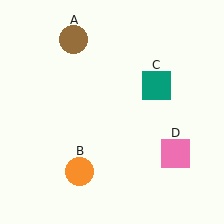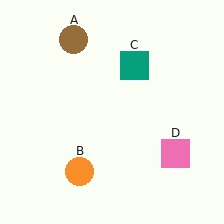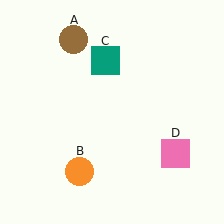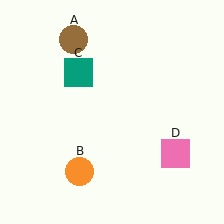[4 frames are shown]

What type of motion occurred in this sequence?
The teal square (object C) rotated counterclockwise around the center of the scene.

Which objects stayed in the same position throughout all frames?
Brown circle (object A) and orange circle (object B) and pink square (object D) remained stationary.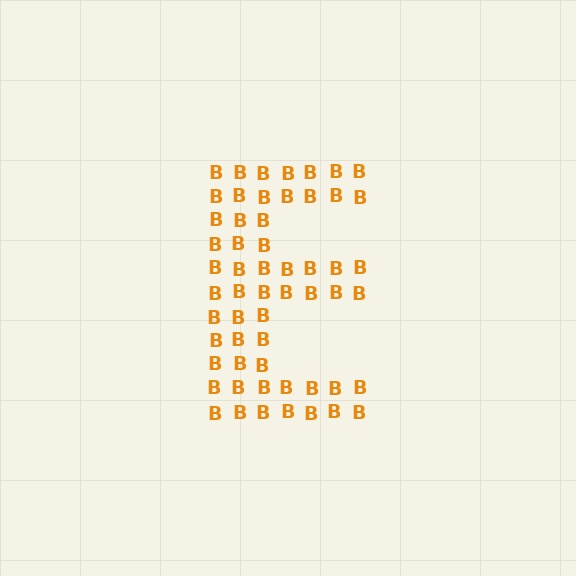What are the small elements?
The small elements are letter B's.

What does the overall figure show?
The overall figure shows the letter E.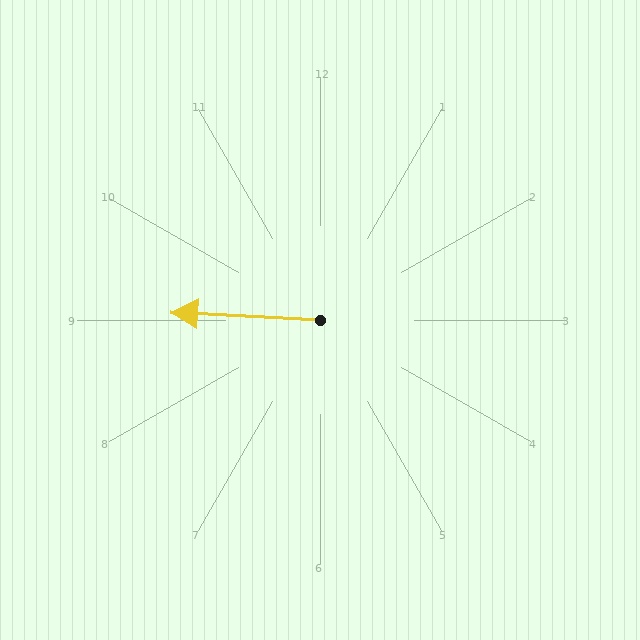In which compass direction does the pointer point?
West.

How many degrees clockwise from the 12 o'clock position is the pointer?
Approximately 273 degrees.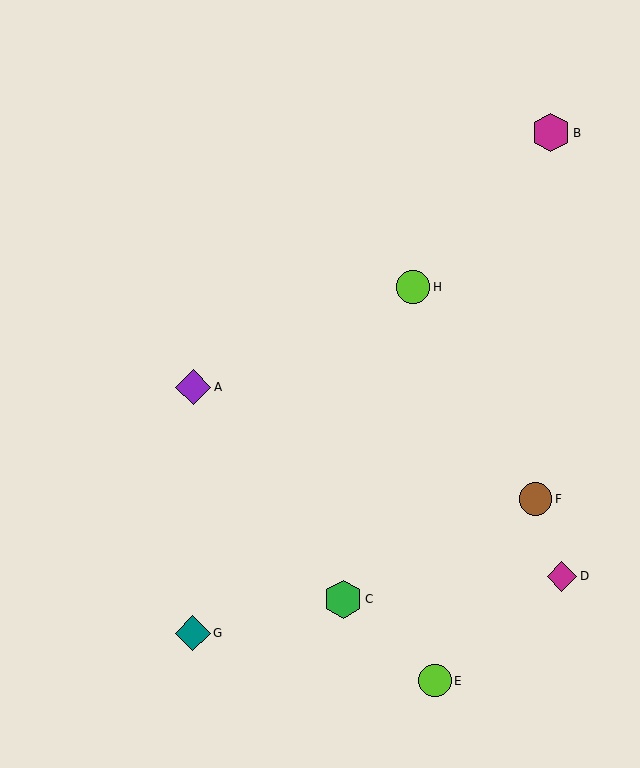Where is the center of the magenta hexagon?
The center of the magenta hexagon is at (551, 133).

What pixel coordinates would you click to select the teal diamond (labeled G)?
Click at (193, 633) to select the teal diamond G.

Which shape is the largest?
The magenta hexagon (labeled B) is the largest.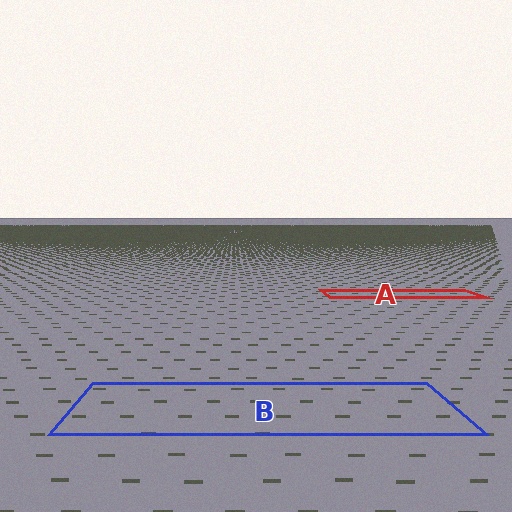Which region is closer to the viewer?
Region B is closer. The texture elements there are larger and more spread out.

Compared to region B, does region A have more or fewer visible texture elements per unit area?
Region A has more texture elements per unit area — they are packed more densely because it is farther away.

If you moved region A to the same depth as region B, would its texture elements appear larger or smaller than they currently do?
They would appear larger. At a closer depth, the same texture elements are projected at a bigger on-screen size.